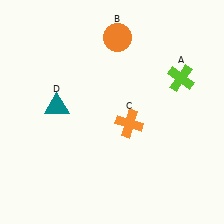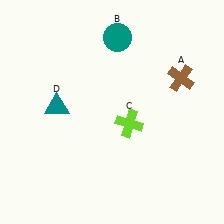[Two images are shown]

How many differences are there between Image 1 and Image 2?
There are 3 differences between the two images.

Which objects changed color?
A changed from lime to brown. B changed from orange to teal. C changed from orange to lime.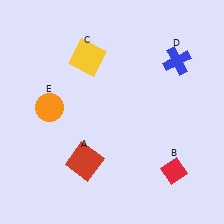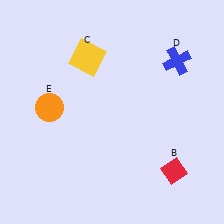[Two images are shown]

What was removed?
The red square (A) was removed in Image 2.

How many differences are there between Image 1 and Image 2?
There is 1 difference between the two images.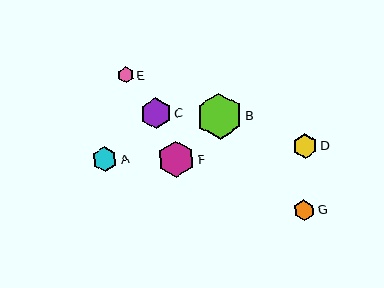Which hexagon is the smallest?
Hexagon E is the smallest with a size of approximately 16 pixels.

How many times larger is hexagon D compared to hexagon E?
Hexagon D is approximately 1.5 times the size of hexagon E.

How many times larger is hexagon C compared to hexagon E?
Hexagon C is approximately 1.9 times the size of hexagon E.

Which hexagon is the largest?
Hexagon B is the largest with a size of approximately 46 pixels.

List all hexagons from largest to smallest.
From largest to smallest: B, F, C, A, D, G, E.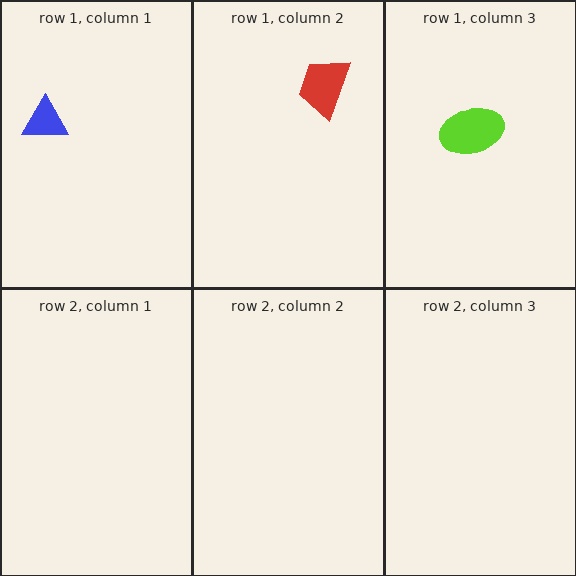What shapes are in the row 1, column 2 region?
The red trapezoid.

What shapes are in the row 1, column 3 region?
The lime ellipse.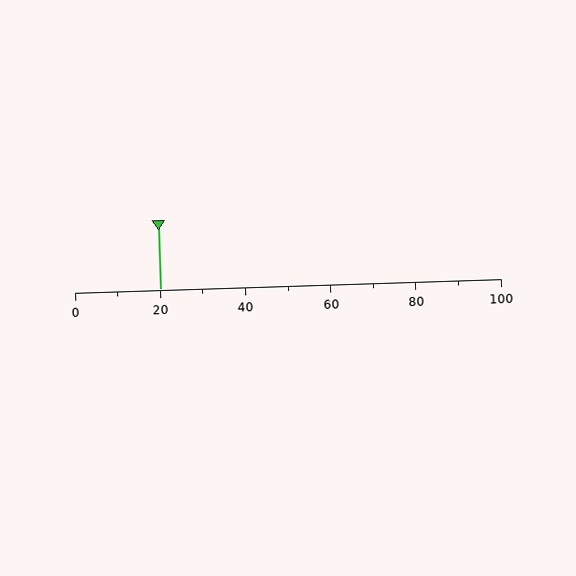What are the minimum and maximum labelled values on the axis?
The axis runs from 0 to 100.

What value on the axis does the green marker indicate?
The marker indicates approximately 20.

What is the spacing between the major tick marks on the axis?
The major ticks are spaced 20 apart.